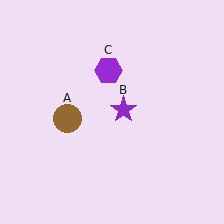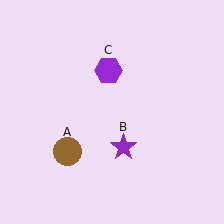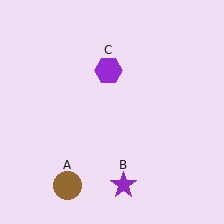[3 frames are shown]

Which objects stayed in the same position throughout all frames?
Purple hexagon (object C) remained stationary.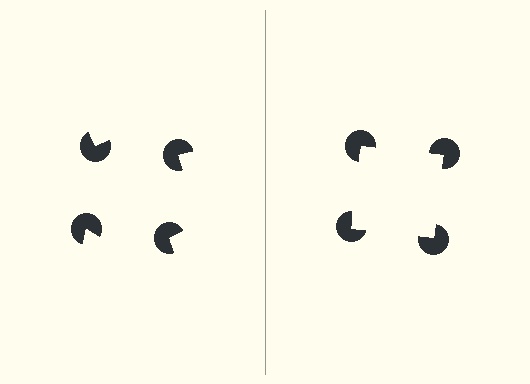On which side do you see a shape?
An illusory square appears on the right side. On the left side the wedge cuts are rotated, so no coherent shape forms.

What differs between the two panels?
The pac-man discs are positioned identically on both sides; only the wedge orientations differ. On the right they align to a square; on the left they are misaligned.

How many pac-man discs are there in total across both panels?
8 — 4 on each side.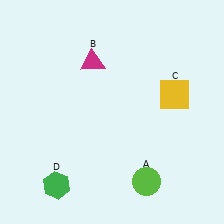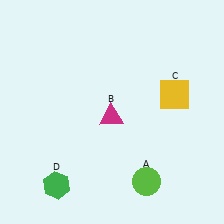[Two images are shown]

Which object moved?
The magenta triangle (B) moved down.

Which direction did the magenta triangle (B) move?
The magenta triangle (B) moved down.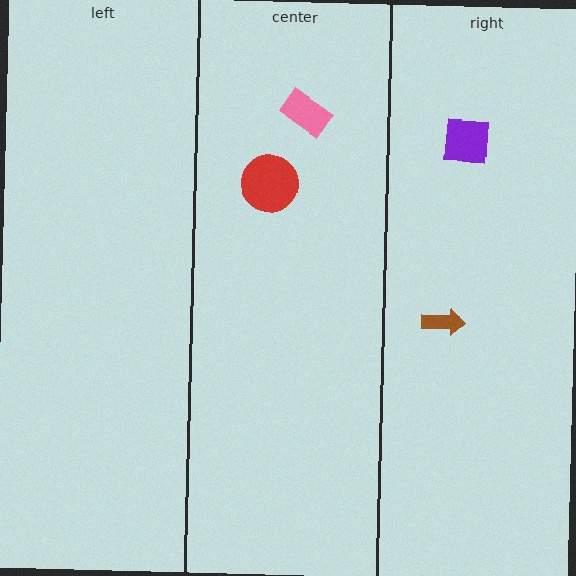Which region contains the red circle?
The center region.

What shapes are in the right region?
The purple square, the brown arrow.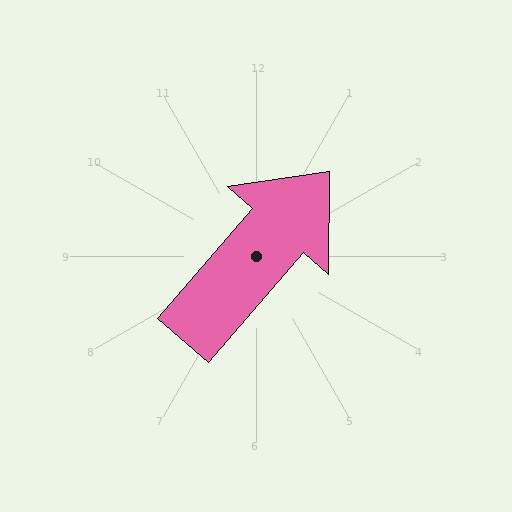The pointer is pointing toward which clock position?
Roughly 1 o'clock.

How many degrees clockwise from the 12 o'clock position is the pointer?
Approximately 41 degrees.